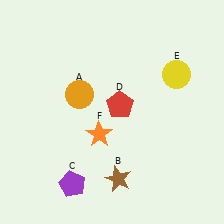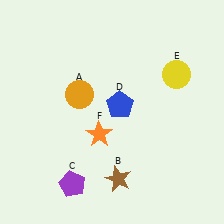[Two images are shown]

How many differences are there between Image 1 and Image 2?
There is 1 difference between the two images.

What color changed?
The pentagon (D) changed from red in Image 1 to blue in Image 2.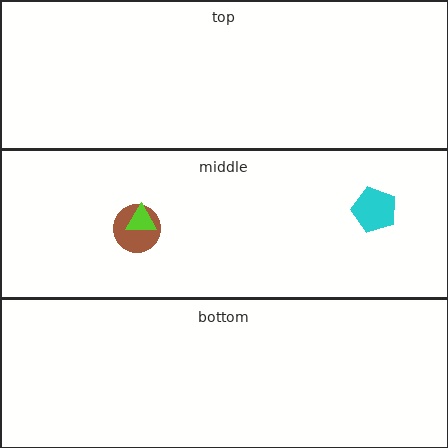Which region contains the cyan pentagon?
The middle region.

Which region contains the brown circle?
The middle region.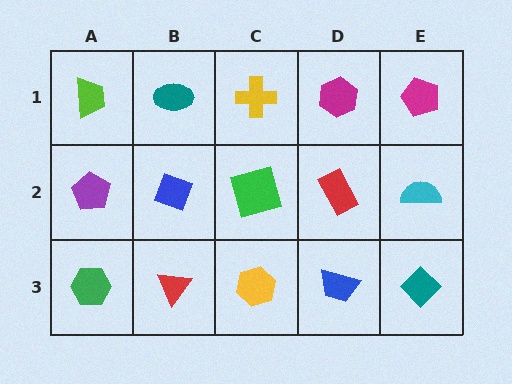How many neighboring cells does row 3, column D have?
3.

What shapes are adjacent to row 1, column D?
A red rectangle (row 2, column D), a yellow cross (row 1, column C), a magenta pentagon (row 1, column E).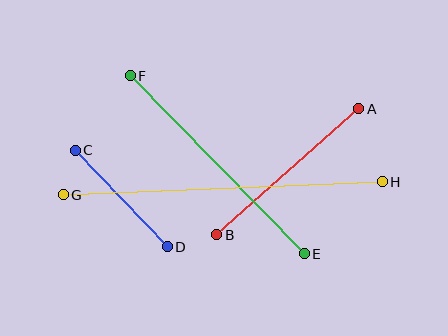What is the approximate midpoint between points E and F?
The midpoint is at approximately (217, 165) pixels.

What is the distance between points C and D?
The distance is approximately 133 pixels.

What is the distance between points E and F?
The distance is approximately 249 pixels.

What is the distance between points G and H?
The distance is approximately 319 pixels.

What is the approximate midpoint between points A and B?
The midpoint is at approximately (288, 172) pixels.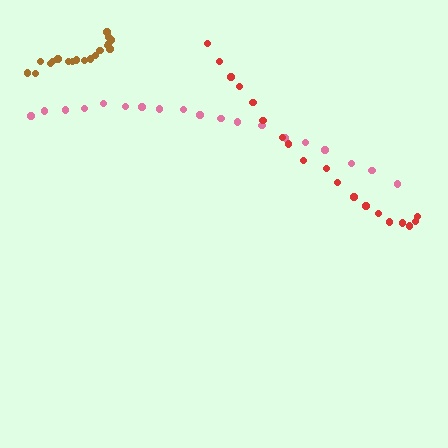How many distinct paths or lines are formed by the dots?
There are 3 distinct paths.